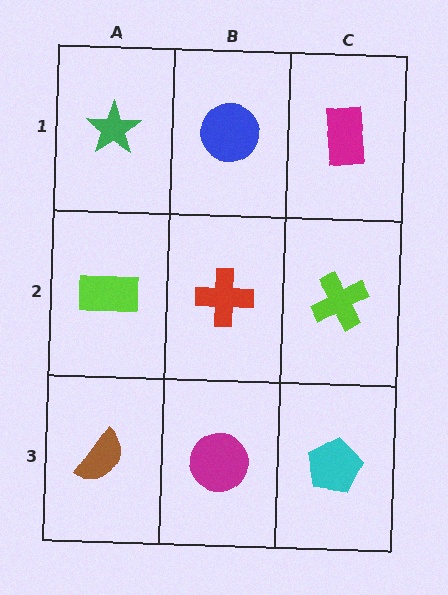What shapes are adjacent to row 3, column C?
A lime cross (row 2, column C), a magenta circle (row 3, column B).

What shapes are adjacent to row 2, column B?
A blue circle (row 1, column B), a magenta circle (row 3, column B), a lime rectangle (row 2, column A), a lime cross (row 2, column C).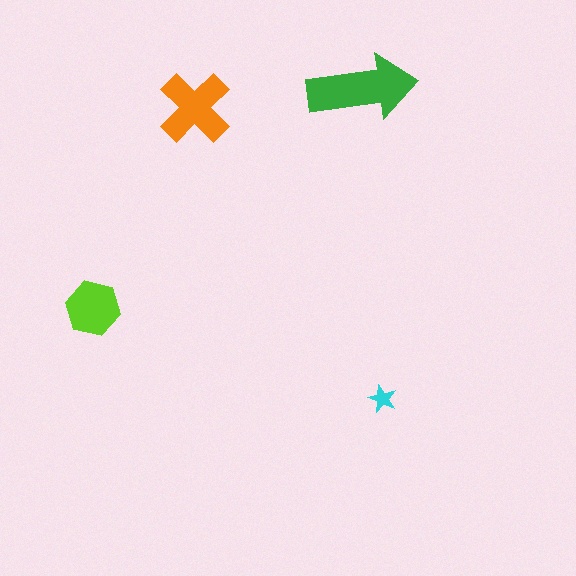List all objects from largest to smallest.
The green arrow, the orange cross, the lime hexagon, the cyan star.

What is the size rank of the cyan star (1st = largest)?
4th.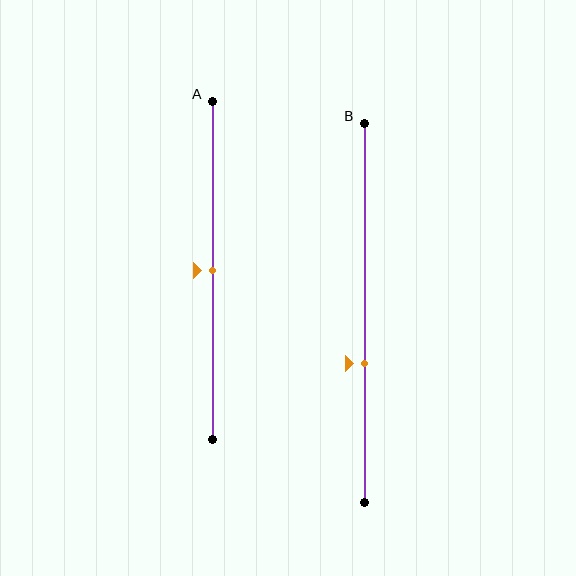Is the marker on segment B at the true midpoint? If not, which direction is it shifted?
No, the marker on segment B is shifted downward by about 13% of the segment length.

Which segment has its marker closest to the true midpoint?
Segment A has its marker closest to the true midpoint.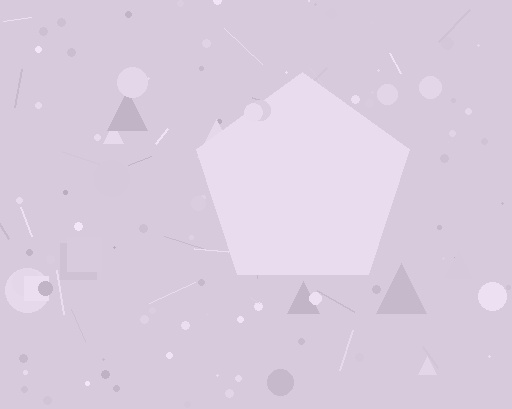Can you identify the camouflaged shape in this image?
The camouflaged shape is a pentagon.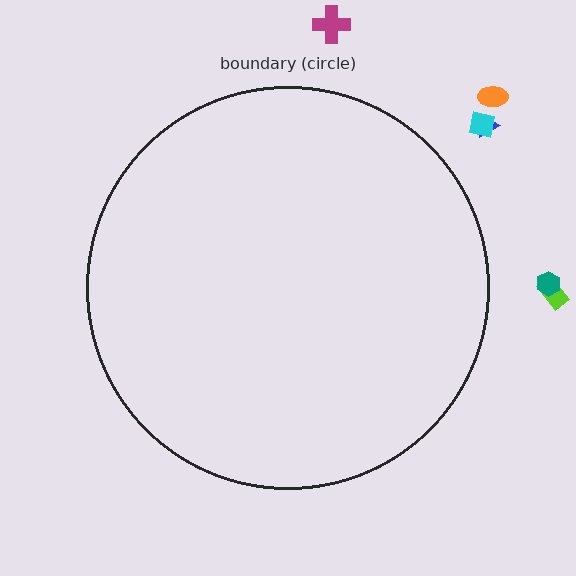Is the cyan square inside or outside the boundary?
Outside.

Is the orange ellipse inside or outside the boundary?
Outside.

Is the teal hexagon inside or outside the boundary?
Outside.